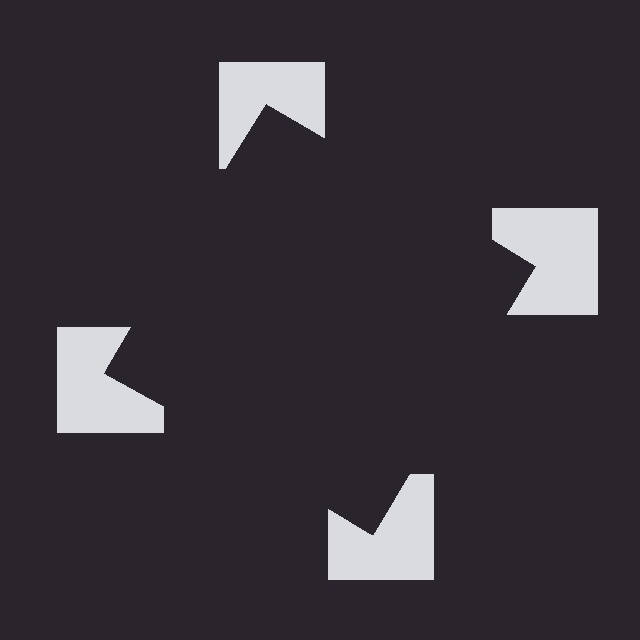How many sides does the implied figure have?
4 sides.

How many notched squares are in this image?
There are 4 — one at each vertex of the illusory square.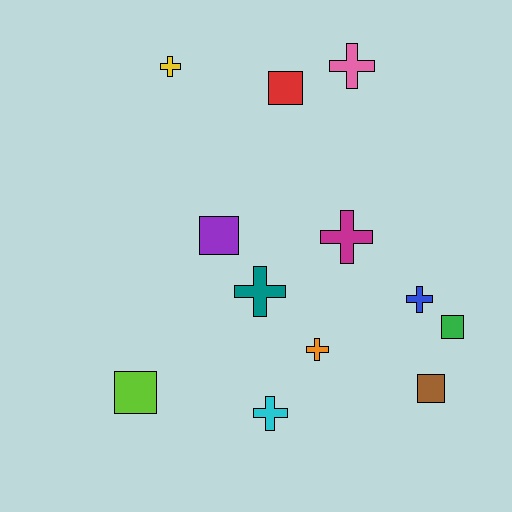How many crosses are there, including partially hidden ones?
There are 7 crosses.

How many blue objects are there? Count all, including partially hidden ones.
There is 1 blue object.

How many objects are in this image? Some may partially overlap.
There are 12 objects.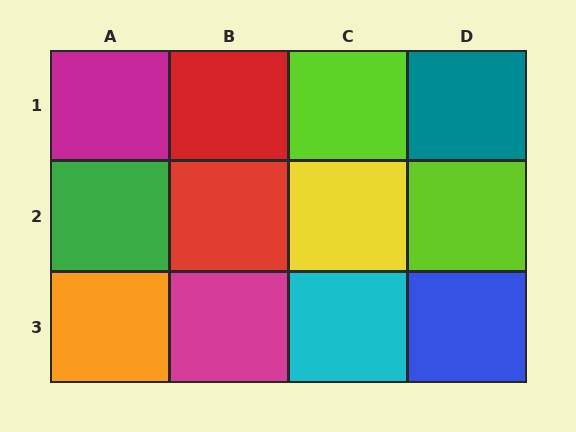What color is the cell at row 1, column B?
Red.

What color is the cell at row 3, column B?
Magenta.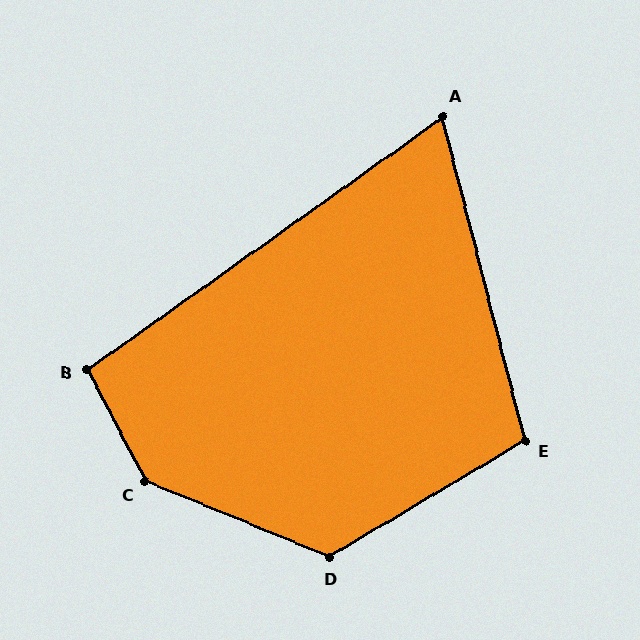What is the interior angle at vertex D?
Approximately 126 degrees (obtuse).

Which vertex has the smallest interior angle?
A, at approximately 69 degrees.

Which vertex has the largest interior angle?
C, at approximately 140 degrees.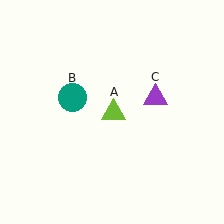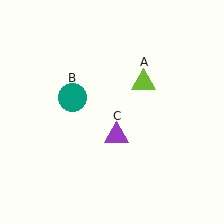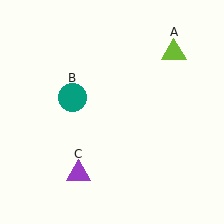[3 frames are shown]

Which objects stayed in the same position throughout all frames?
Teal circle (object B) remained stationary.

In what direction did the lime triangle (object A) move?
The lime triangle (object A) moved up and to the right.